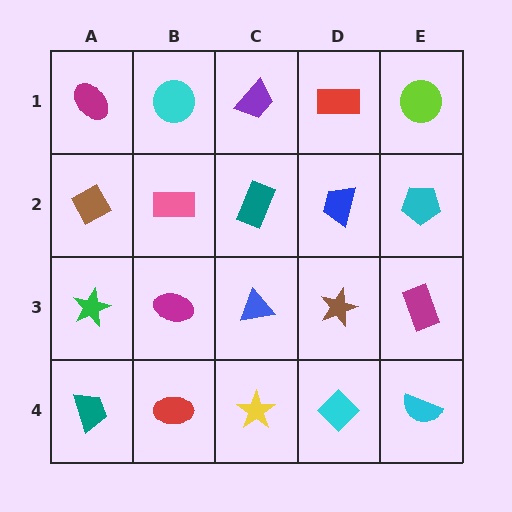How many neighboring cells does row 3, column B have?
4.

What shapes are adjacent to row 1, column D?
A blue trapezoid (row 2, column D), a purple trapezoid (row 1, column C), a lime circle (row 1, column E).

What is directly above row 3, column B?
A pink rectangle.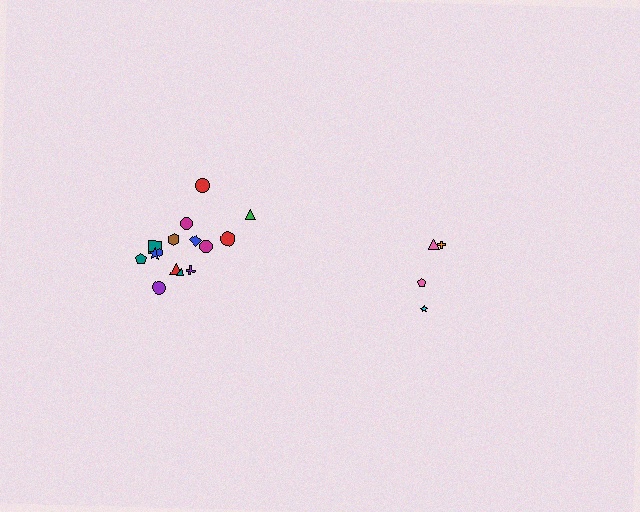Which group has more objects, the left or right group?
The left group.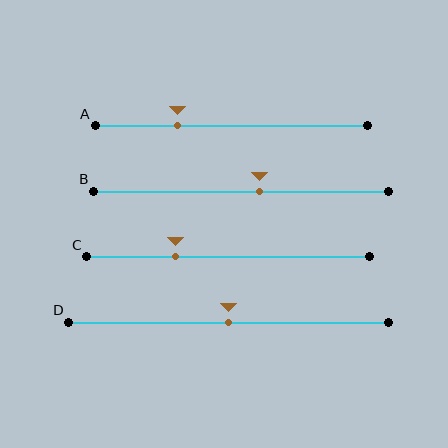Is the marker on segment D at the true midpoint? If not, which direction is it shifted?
Yes, the marker on segment D is at the true midpoint.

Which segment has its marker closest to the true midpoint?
Segment D has its marker closest to the true midpoint.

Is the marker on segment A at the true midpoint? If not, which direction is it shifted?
No, the marker on segment A is shifted to the left by about 20% of the segment length.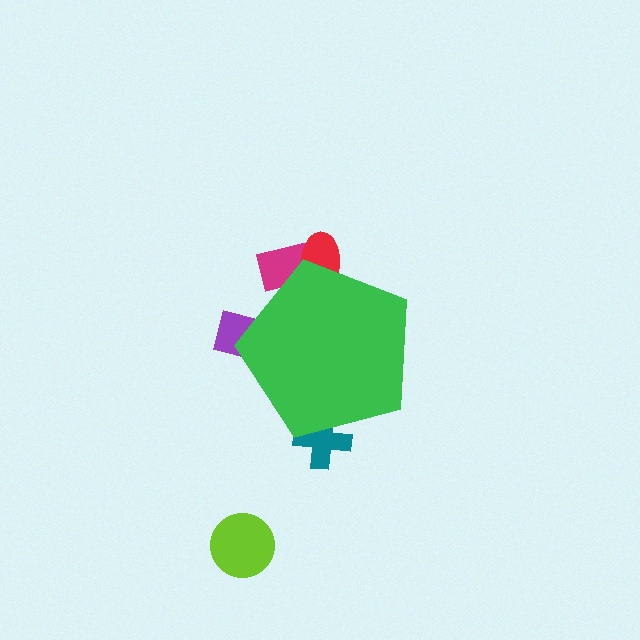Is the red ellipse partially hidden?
Yes, the red ellipse is partially hidden behind the green pentagon.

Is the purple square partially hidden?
Yes, the purple square is partially hidden behind the green pentagon.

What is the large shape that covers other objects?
A green pentagon.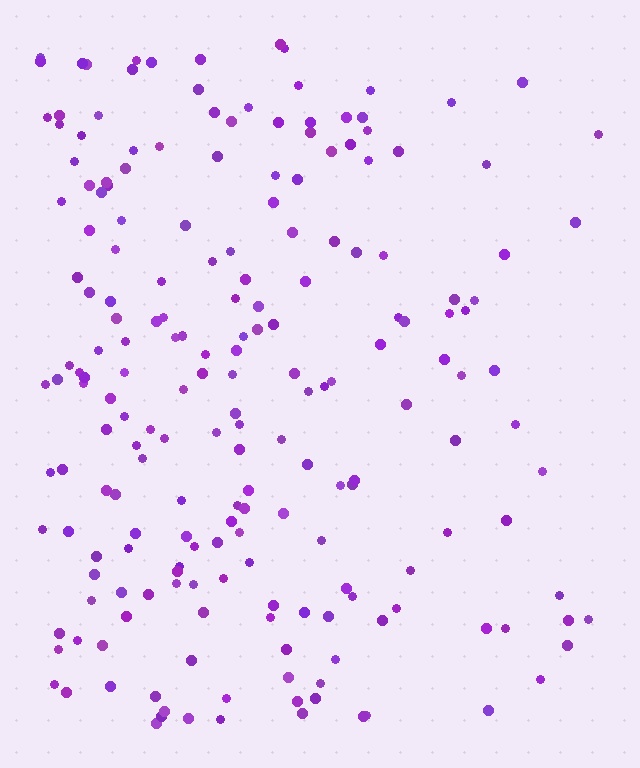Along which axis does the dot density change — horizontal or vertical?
Horizontal.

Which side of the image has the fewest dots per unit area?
The right.